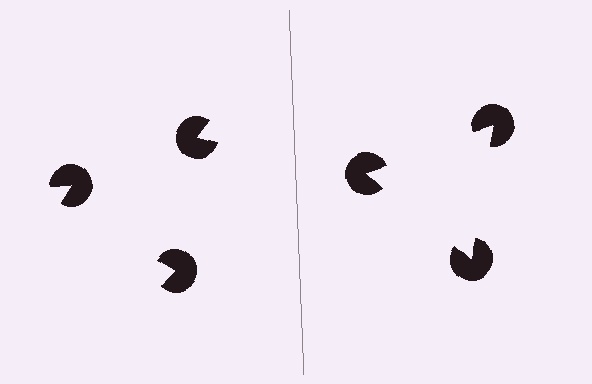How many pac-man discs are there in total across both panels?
6 — 3 on each side.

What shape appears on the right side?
An illusory triangle.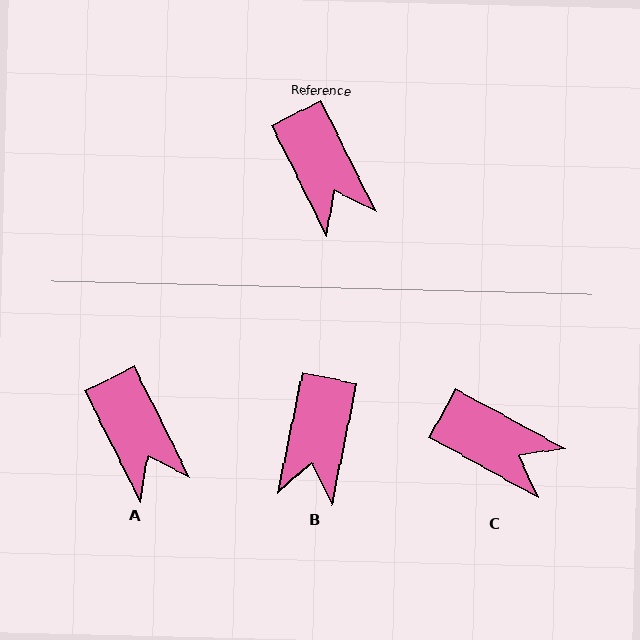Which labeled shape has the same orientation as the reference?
A.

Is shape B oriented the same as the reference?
No, it is off by about 38 degrees.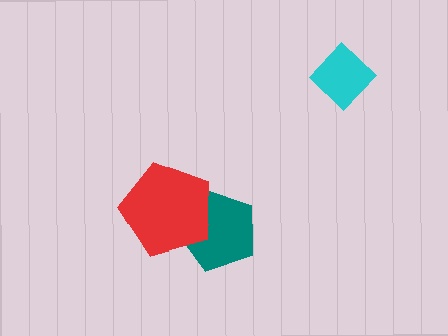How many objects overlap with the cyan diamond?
0 objects overlap with the cyan diamond.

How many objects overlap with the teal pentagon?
1 object overlaps with the teal pentagon.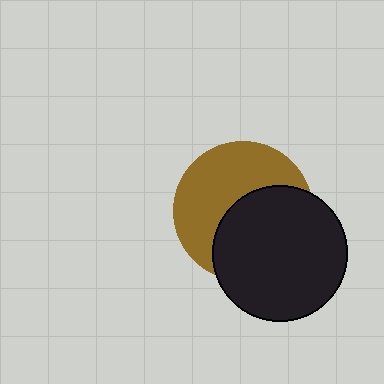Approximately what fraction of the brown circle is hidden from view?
Roughly 48% of the brown circle is hidden behind the black circle.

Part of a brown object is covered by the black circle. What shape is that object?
It is a circle.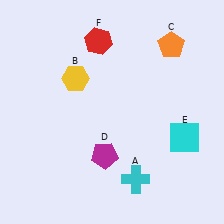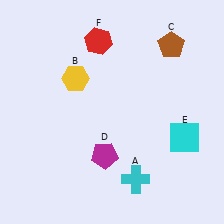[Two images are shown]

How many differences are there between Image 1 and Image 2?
There is 1 difference between the two images.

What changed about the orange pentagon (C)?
In Image 1, C is orange. In Image 2, it changed to brown.